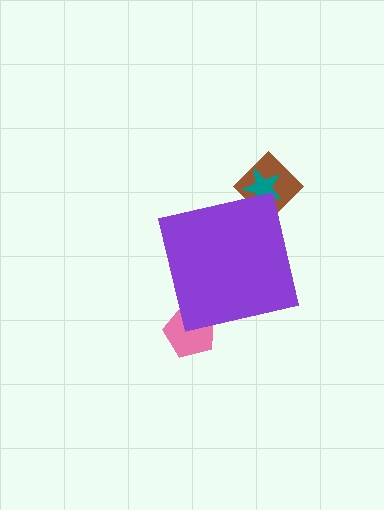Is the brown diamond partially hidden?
Yes, the brown diamond is partially hidden behind the purple square.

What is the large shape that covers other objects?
A purple square.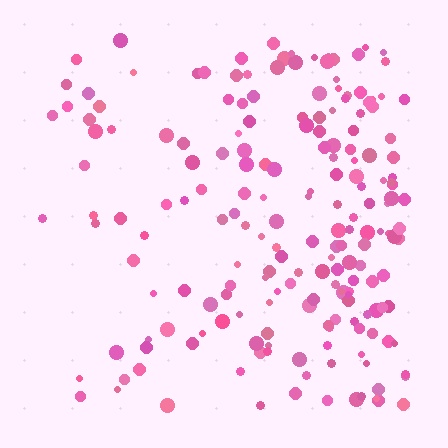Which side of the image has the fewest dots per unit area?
The left.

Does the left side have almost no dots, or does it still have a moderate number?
Still a moderate number, just noticeably fewer than the right.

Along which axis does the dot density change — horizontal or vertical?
Horizontal.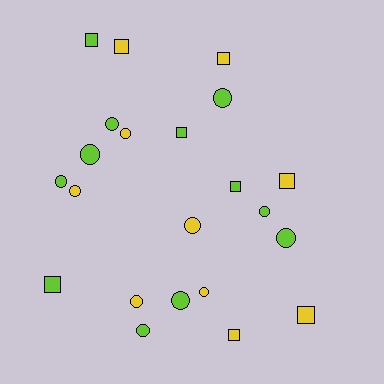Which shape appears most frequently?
Circle, with 13 objects.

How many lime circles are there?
There are 8 lime circles.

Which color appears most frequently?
Lime, with 12 objects.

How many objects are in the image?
There are 22 objects.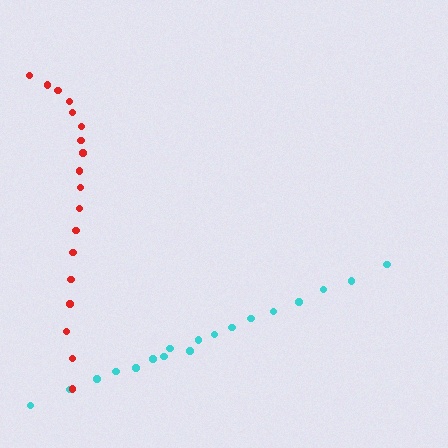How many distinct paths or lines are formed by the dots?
There are 2 distinct paths.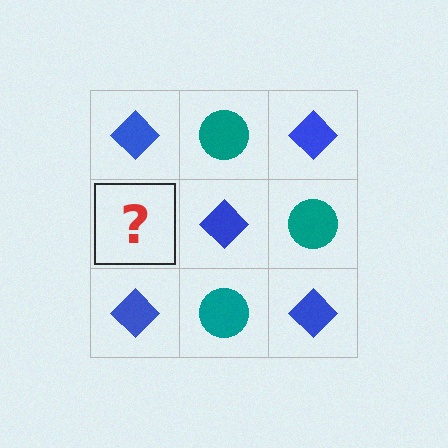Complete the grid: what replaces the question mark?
The question mark should be replaced with a teal circle.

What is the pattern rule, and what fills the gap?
The rule is that it alternates blue diamond and teal circle in a checkerboard pattern. The gap should be filled with a teal circle.